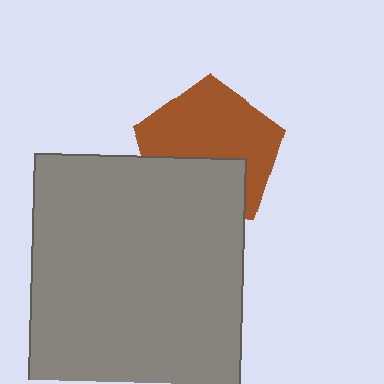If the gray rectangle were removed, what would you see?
You would see the complete brown pentagon.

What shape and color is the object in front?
The object in front is a gray rectangle.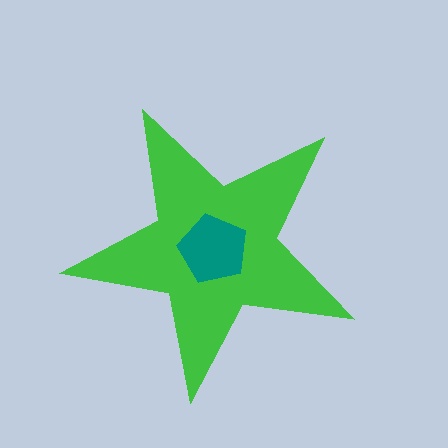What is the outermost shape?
The green star.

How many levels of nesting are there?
2.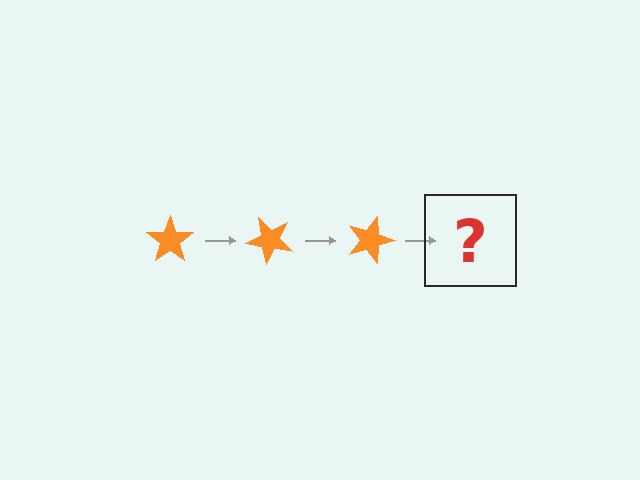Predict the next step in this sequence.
The next step is an orange star rotated 135 degrees.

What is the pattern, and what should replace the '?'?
The pattern is that the star rotates 45 degrees each step. The '?' should be an orange star rotated 135 degrees.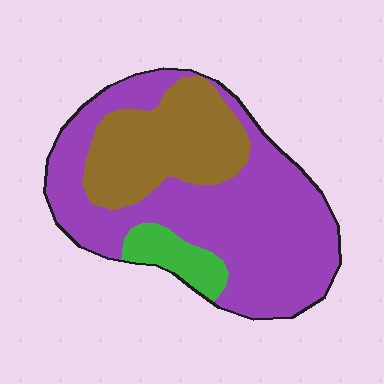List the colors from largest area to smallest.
From largest to smallest: purple, brown, green.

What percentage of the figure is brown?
Brown covers about 30% of the figure.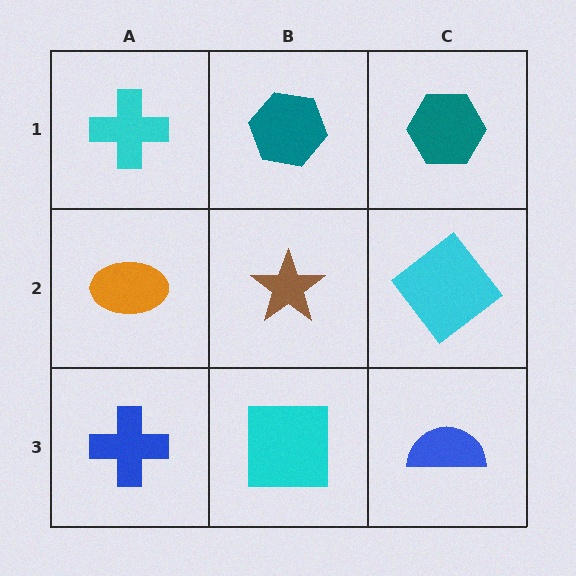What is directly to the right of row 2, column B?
A cyan diamond.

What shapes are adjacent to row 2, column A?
A cyan cross (row 1, column A), a blue cross (row 3, column A), a brown star (row 2, column B).